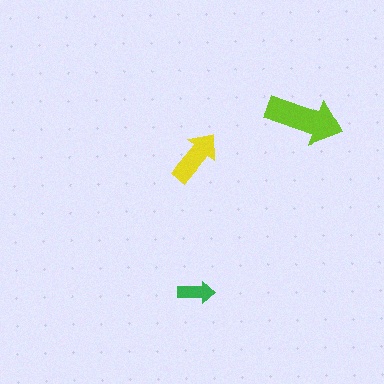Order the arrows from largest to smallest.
the lime one, the yellow one, the green one.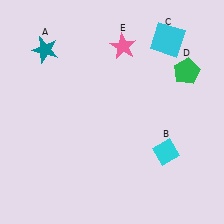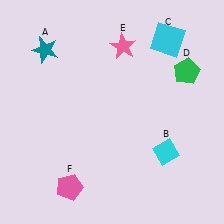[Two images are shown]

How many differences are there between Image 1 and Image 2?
There is 1 difference between the two images.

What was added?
A pink pentagon (F) was added in Image 2.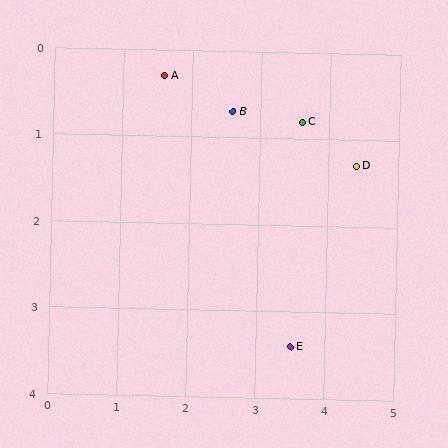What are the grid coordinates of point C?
Point C is at approximately (3.6, 0.8).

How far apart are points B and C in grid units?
Points B and C are about 1.0 grid units apart.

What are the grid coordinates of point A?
Point A is at approximately (1.6, 0.3).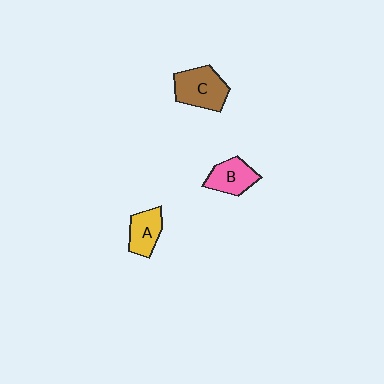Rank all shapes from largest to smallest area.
From largest to smallest: C (brown), B (pink), A (yellow).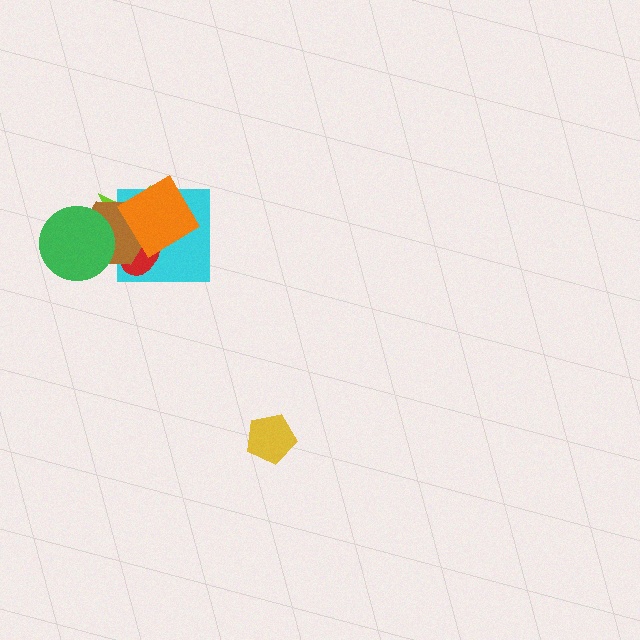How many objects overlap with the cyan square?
4 objects overlap with the cyan square.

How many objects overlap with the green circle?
3 objects overlap with the green circle.